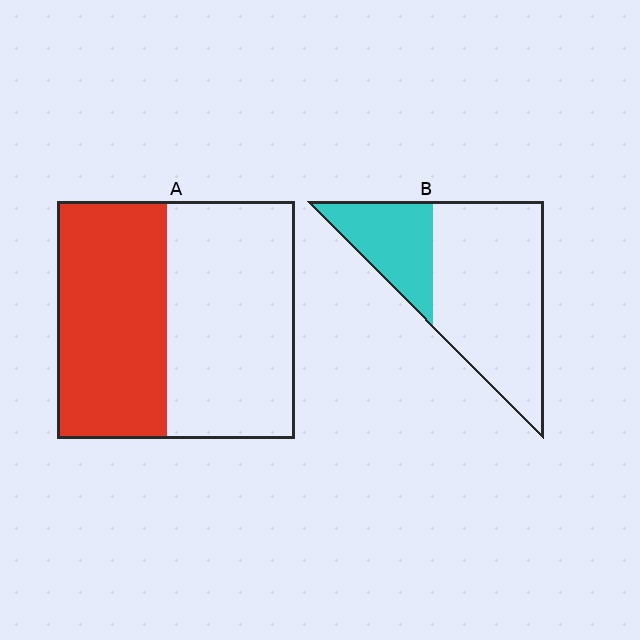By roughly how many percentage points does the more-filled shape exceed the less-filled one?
By roughly 20 percentage points (A over B).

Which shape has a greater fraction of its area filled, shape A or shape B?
Shape A.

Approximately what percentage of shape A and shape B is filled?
A is approximately 45% and B is approximately 30%.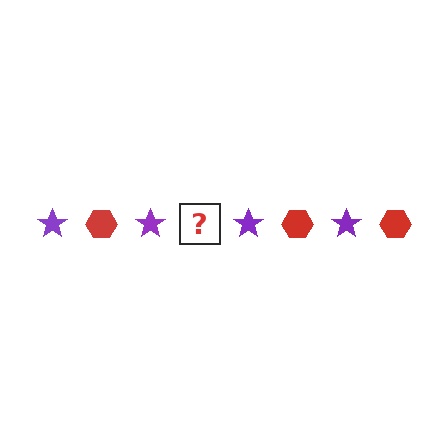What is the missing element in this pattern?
The missing element is a red hexagon.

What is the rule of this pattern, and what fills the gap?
The rule is that the pattern alternates between purple star and red hexagon. The gap should be filled with a red hexagon.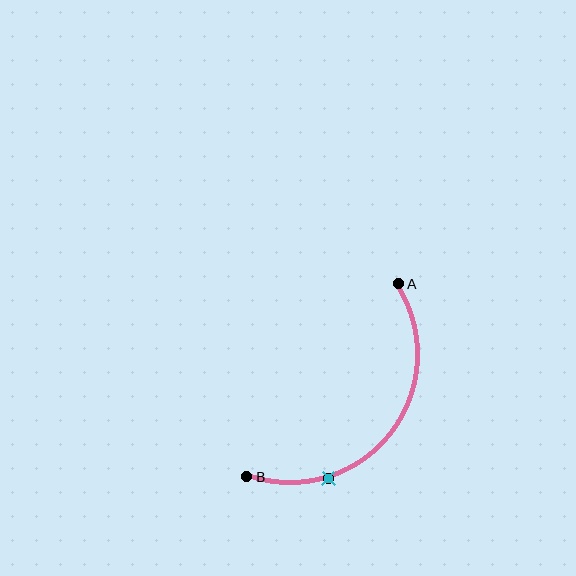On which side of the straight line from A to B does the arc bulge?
The arc bulges below and to the right of the straight line connecting A and B.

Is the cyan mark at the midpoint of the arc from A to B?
No. The cyan mark lies on the arc but is closer to endpoint B. The arc midpoint would be at the point on the curve equidistant along the arc from both A and B.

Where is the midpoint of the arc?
The arc midpoint is the point on the curve farthest from the straight line joining A and B. It sits below and to the right of that line.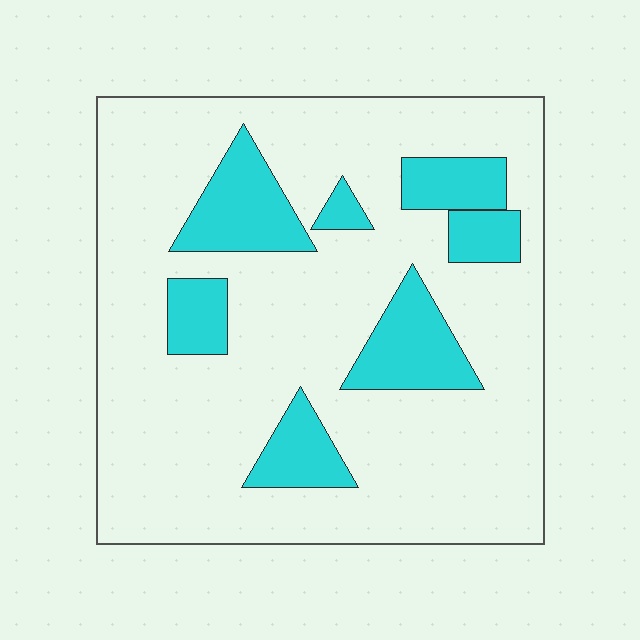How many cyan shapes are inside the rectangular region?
7.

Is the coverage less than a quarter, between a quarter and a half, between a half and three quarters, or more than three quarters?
Less than a quarter.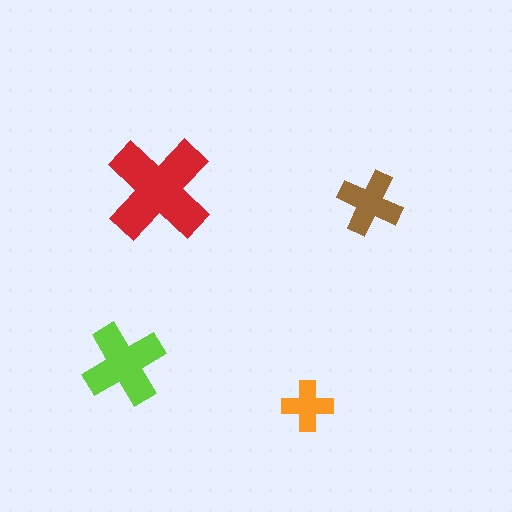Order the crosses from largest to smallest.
the red one, the lime one, the brown one, the orange one.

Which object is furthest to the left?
The lime cross is leftmost.